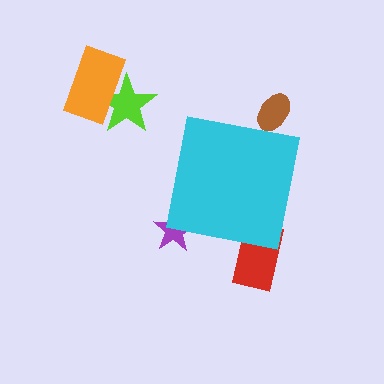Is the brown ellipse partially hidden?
Yes, the brown ellipse is partially hidden behind the cyan square.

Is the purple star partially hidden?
Yes, the purple star is partially hidden behind the cyan square.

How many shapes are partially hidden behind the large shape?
3 shapes are partially hidden.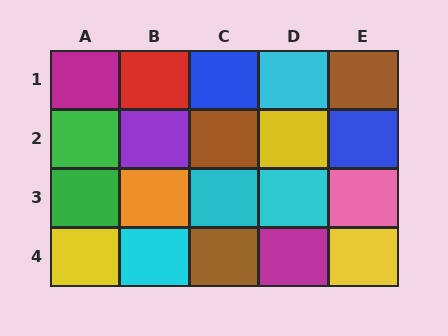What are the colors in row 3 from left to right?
Green, orange, cyan, cyan, pink.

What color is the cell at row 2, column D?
Yellow.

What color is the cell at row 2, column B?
Purple.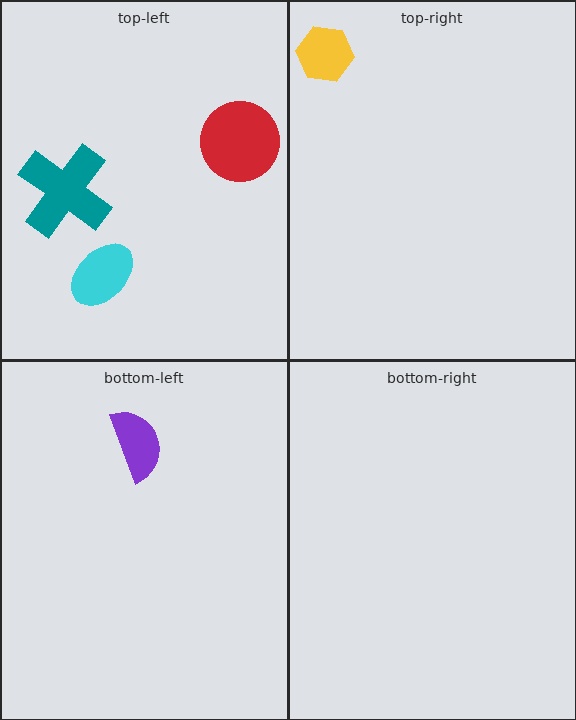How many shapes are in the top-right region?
1.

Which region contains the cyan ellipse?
The top-left region.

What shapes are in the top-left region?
The cyan ellipse, the teal cross, the red circle.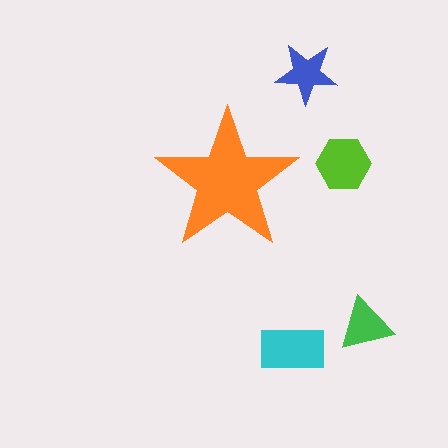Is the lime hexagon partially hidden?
No, the lime hexagon is fully visible.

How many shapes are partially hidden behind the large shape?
0 shapes are partially hidden.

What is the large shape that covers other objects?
An orange star.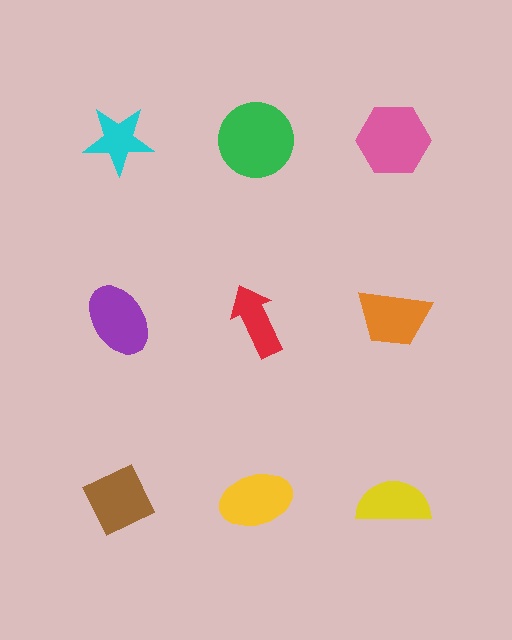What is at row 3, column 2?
A yellow ellipse.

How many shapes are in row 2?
3 shapes.